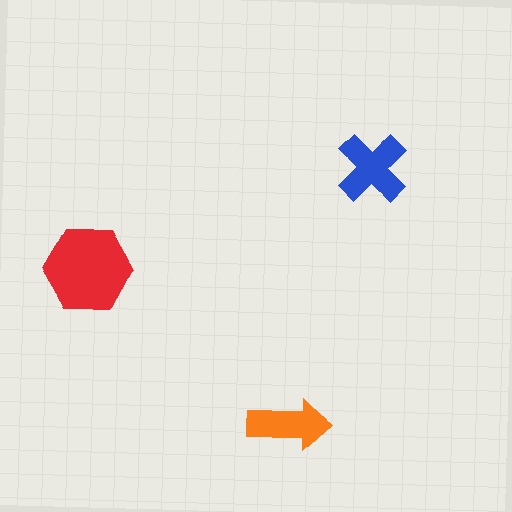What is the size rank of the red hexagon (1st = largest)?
1st.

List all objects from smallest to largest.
The orange arrow, the blue cross, the red hexagon.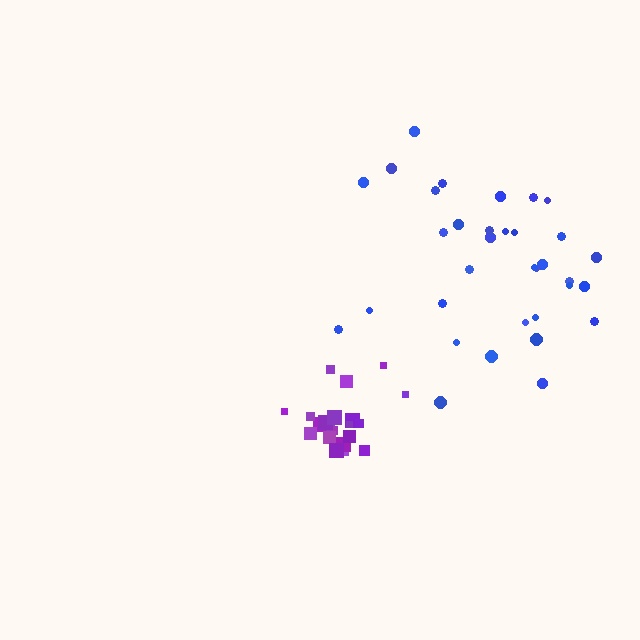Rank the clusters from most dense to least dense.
purple, blue.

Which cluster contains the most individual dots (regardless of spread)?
Blue (34).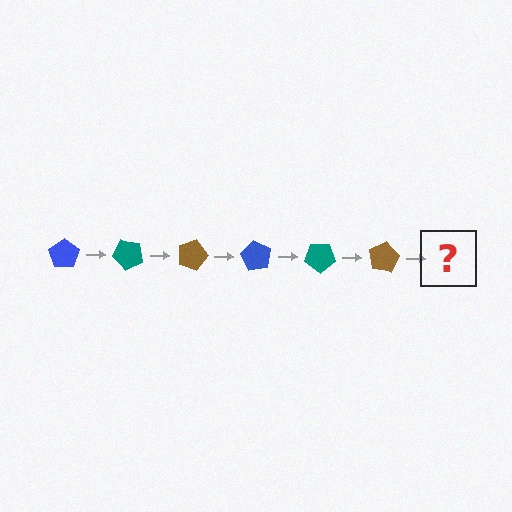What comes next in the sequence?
The next element should be a blue pentagon, rotated 270 degrees from the start.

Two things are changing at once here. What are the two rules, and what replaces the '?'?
The two rules are that it rotates 45 degrees each step and the color cycles through blue, teal, and brown. The '?' should be a blue pentagon, rotated 270 degrees from the start.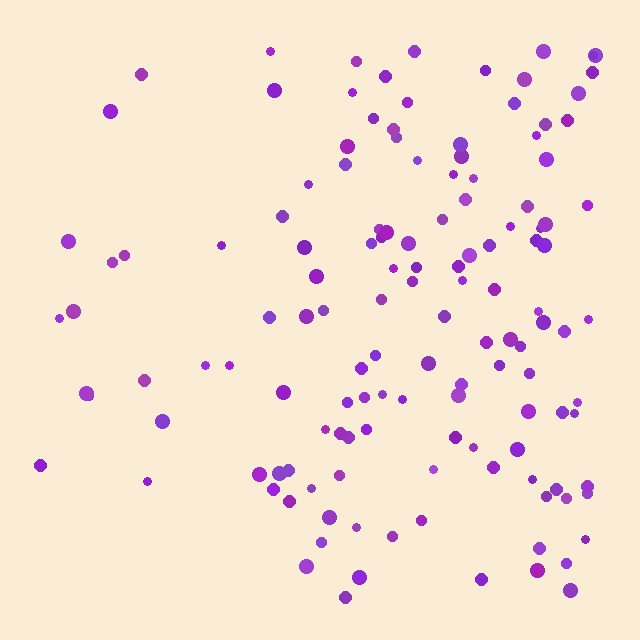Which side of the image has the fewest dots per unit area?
The left.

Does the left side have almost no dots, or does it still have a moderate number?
Still a moderate number, just noticeably fewer than the right.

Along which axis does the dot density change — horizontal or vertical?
Horizontal.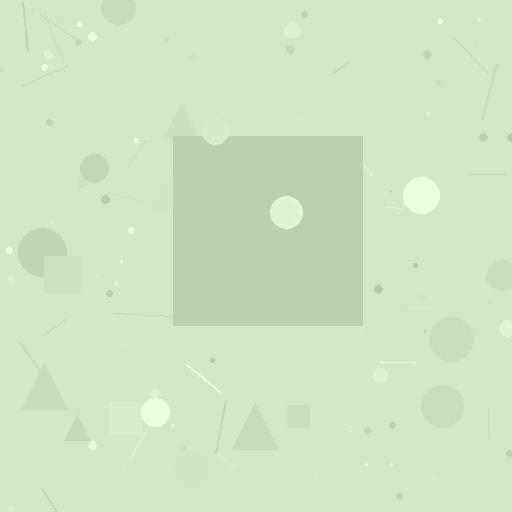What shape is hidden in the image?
A square is hidden in the image.